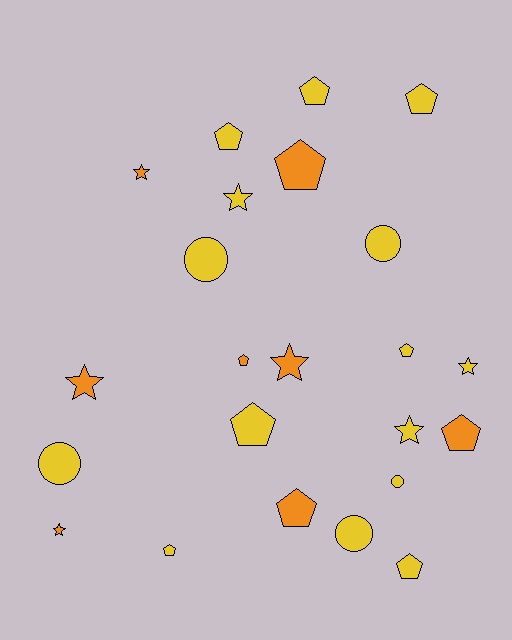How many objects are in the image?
There are 23 objects.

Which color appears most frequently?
Yellow, with 15 objects.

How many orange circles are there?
There are no orange circles.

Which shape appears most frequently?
Pentagon, with 11 objects.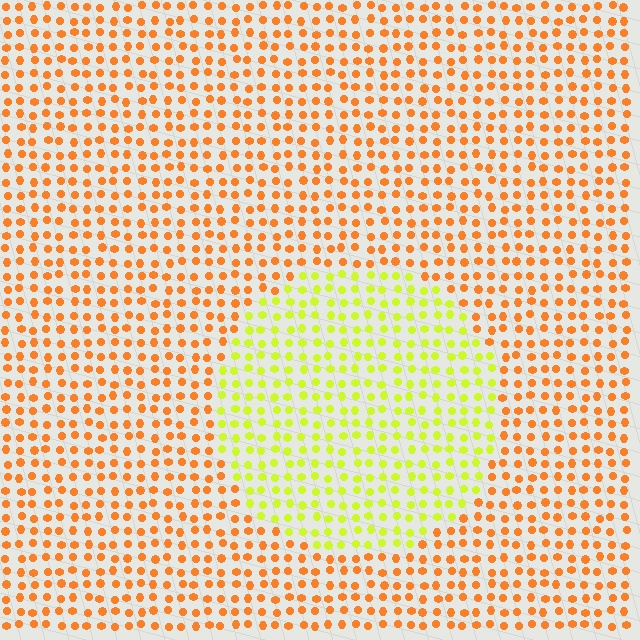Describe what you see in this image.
The image is filled with small orange elements in a uniform arrangement. A circle-shaped region is visible where the elements are tinted to a slightly different hue, forming a subtle color boundary.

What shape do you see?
I see a circle.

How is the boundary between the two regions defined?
The boundary is defined purely by a slight shift in hue (about 48 degrees). Spacing, size, and orientation are identical on both sides.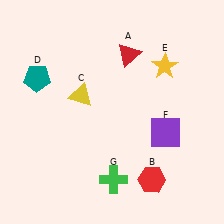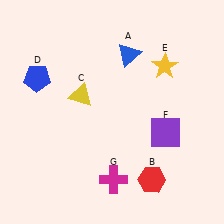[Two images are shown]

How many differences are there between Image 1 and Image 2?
There are 3 differences between the two images.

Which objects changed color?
A changed from red to blue. D changed from teal to blue. G changed from green to magenta.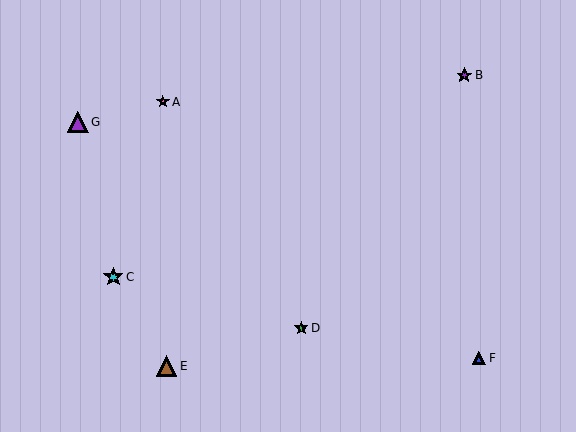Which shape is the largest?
The purple triangle (labeled G) is the largest.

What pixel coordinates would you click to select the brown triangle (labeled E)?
Click at (166, 366) to select the brown triangle E.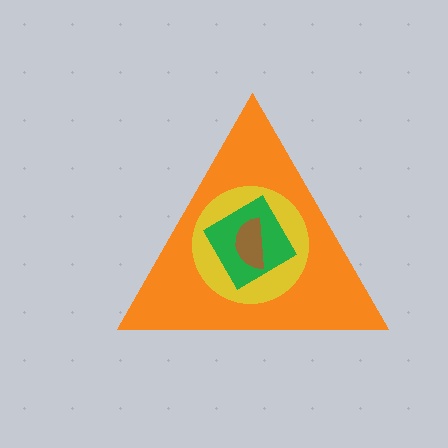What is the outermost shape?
The orange triangle.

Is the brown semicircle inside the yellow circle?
Yes.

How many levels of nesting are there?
4.